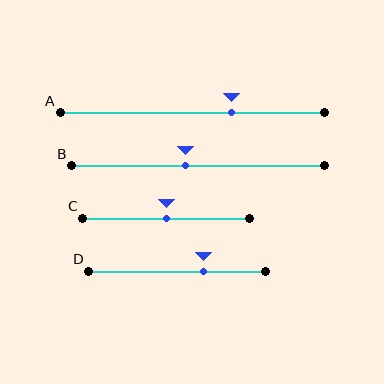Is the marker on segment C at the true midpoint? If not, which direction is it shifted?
Yes, the marker on segment C is at the true midpoint.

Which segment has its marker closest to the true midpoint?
Segment C has its marker closest to the true midpoint.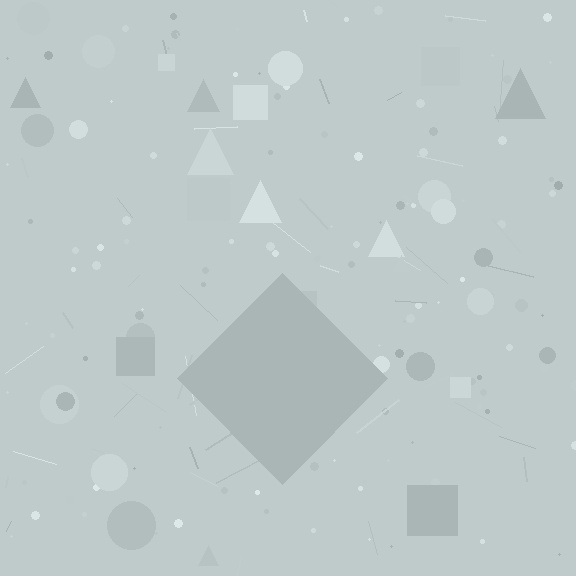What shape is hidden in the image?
A diamond is hidden in the image.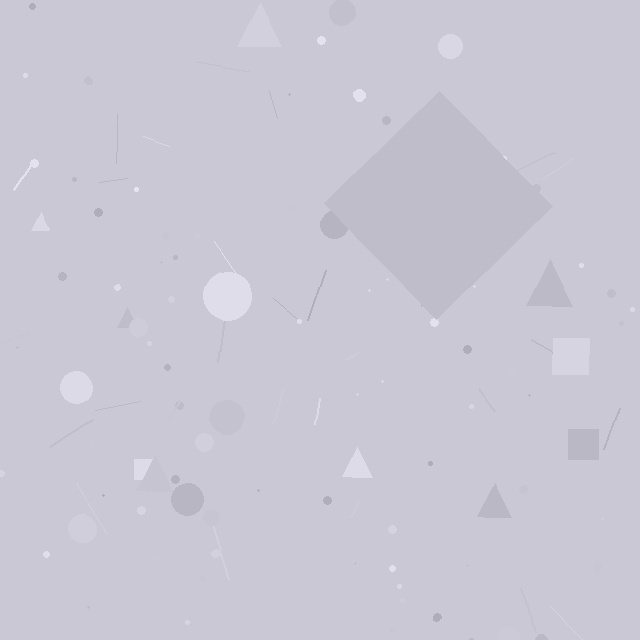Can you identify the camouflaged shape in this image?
The camouflaged shape is a diamond.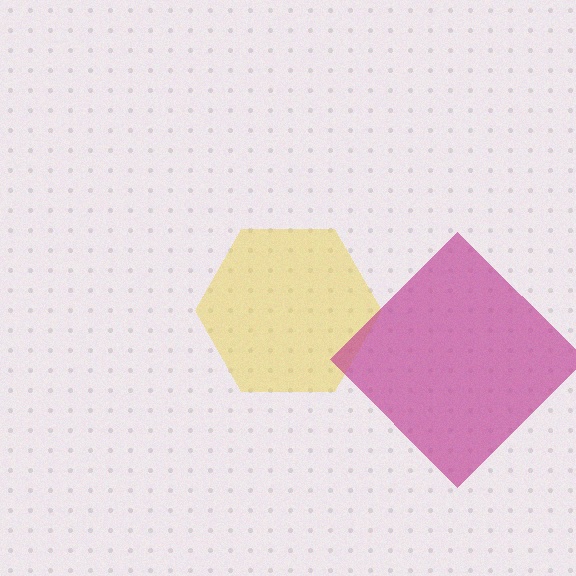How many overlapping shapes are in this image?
There are 2 overlapping shapes in the image.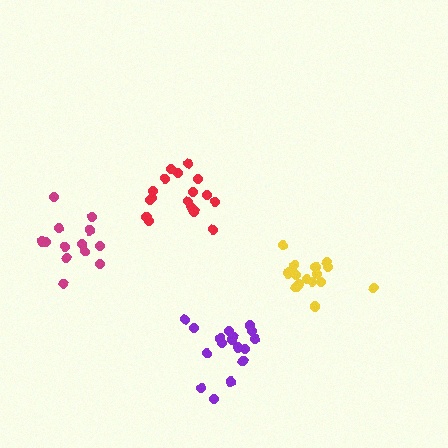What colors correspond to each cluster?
The clusters are colored: red, yellow, purple, magenta.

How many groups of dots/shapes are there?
There are 4 groups.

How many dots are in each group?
Group 1: 17 dots, Group 2: 18 dots, Group 3: 17 dots, Group 4: 13 dots (65 total).